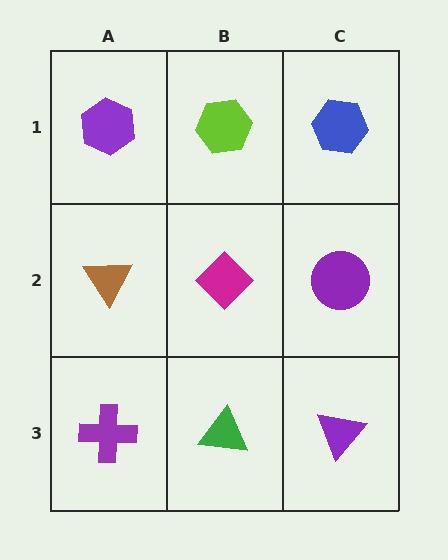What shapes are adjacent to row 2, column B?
A lime hexagon (row 1, column B), a green triangle (row 3, column B), a brown triangle (row 2, column A), a purple circle (row 2, column C).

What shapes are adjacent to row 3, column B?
A magenta diamond (row 2, column B), a purple cross (row 3, column A), a purple triangle (row 3, column C).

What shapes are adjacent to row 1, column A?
A brown triangle (row 2, column A), a lime hexagon (row 1, column B).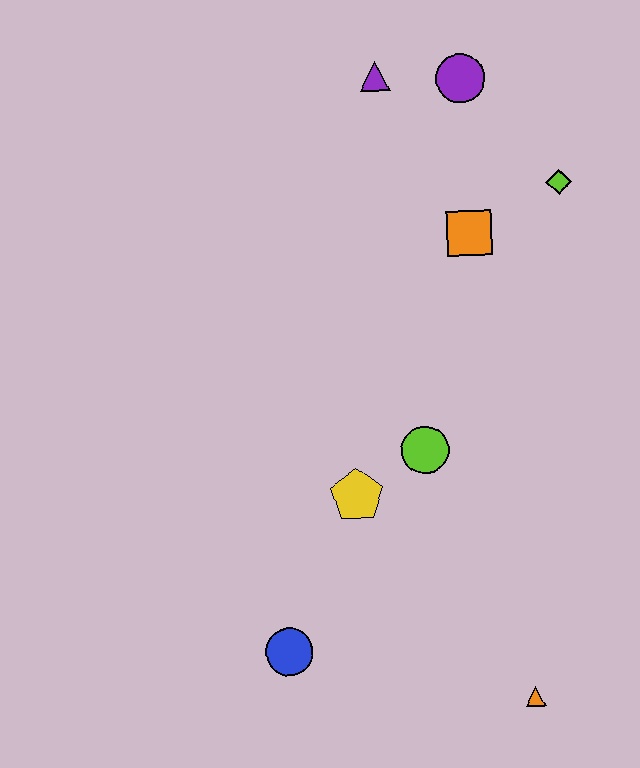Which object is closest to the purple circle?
The purple triangle is closest to the purple circle.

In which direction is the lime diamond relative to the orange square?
The lime diamond is to the right of the orange square.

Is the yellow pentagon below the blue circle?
No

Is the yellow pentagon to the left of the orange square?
Yes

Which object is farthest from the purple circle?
The orange triangle is farthest from the purple circle.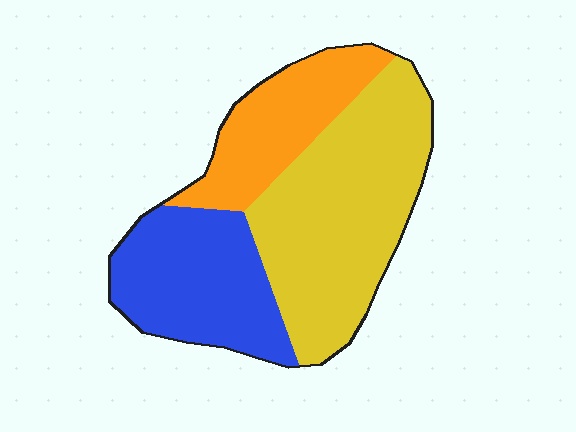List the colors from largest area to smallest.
From largest to smallest: yellow, blue, orange.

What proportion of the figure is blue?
Blue takes up between a quarter and a half of the figure.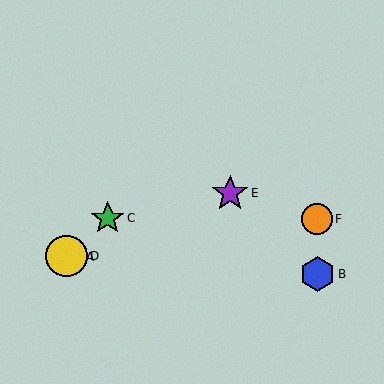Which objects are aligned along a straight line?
Objects A, C, D are aligned along a straight line.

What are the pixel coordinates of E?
Object E is at (230, 193).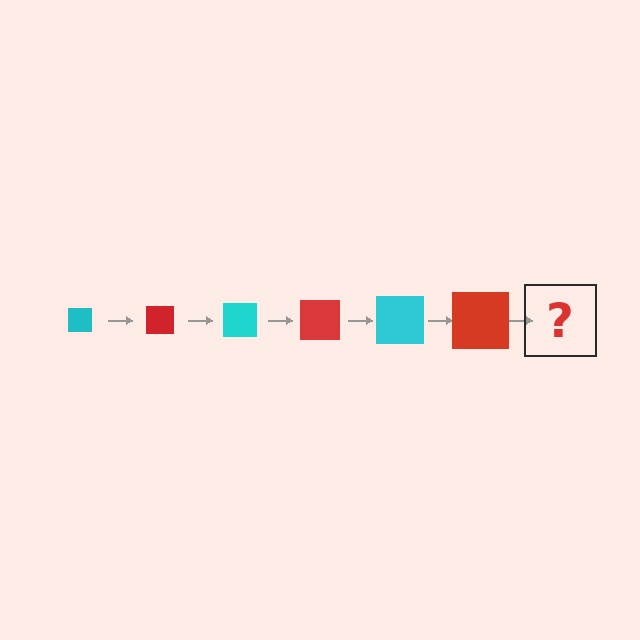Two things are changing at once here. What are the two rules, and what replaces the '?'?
The two rules are that the square grows larger each step and the color cycles through cyan and red. The '?' should be a cyan square, larger than the previous one.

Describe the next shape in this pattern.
It should be a cyan square, larger than the previous one.